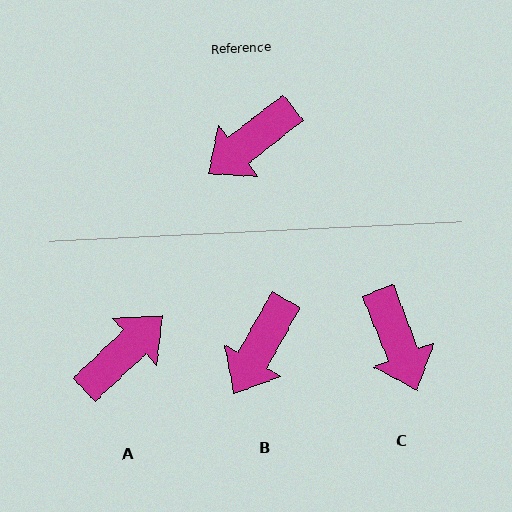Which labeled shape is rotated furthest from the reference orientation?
A, about 174 degrees away.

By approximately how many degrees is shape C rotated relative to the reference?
Approximately 74 degrees counter-clockwise.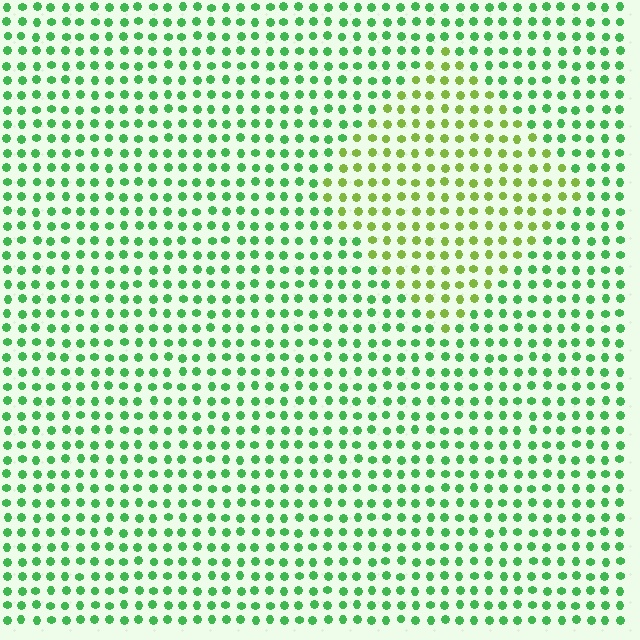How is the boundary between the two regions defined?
The boundary is defined purely by a slight shift in hue (about 40 degrees). Spacing, size, and orientation are identical on both sides.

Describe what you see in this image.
The image is filled with small green elements in a uniform arrangement. A diamond-shaped region is visible where the elements are tinted to a slightly different hue, forming a subtle color boundary.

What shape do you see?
I see a diamond.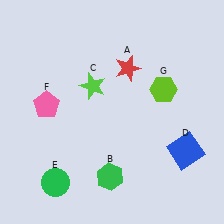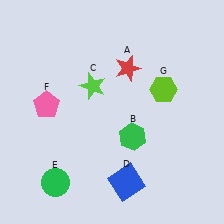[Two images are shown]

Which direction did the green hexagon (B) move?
The green hexagon (B) moved up.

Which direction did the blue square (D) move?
The blue square (D) moved left.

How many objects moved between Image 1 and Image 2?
2 objects moved between the two images.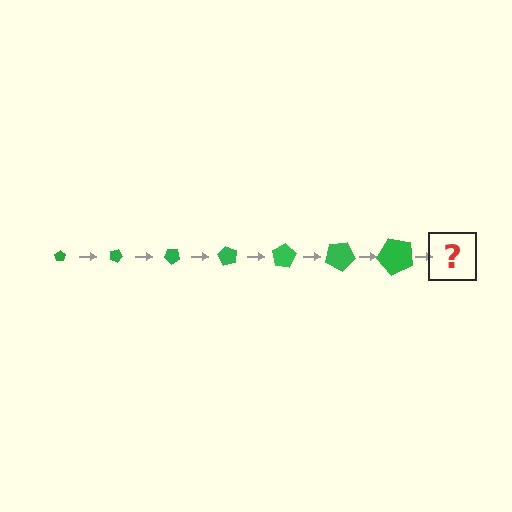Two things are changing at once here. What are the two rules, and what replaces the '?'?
The two rules are that the pentagon grows larger each step and it rotates 20 degrees each step. The '?' should be a pentagon, larger than the previous one and rotated 140 degrees from the start.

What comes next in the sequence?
The next element should be a pentagon, larger than the previous one and rotated 140 degrees from the start.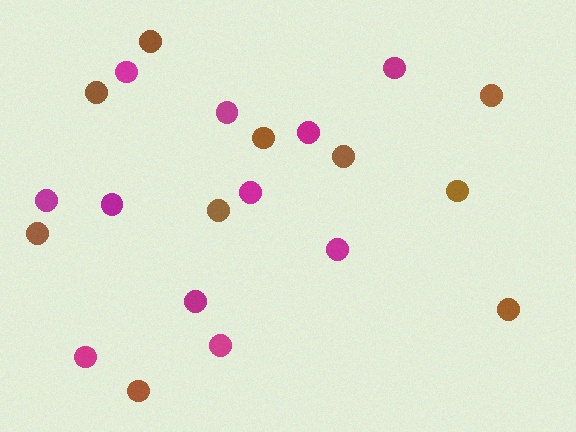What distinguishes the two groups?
There are 2 groups: one group of magenta circles (11) and one group of brown circles (10).